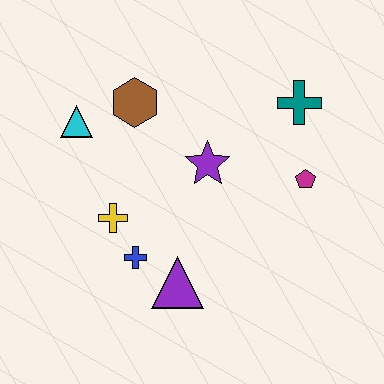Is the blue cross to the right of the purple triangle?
No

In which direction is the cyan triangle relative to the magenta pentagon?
The cyan triangle is to the left of the magenta pentagon.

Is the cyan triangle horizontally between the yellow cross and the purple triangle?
No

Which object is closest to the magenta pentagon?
The teal cross is closest to the magenta pentagon.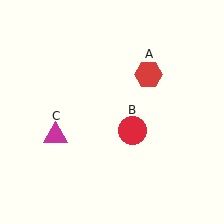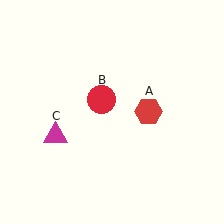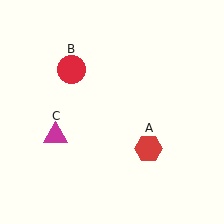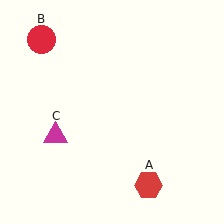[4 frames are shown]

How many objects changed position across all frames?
2 objects changed position: red hexagon (object A), red circle (object B).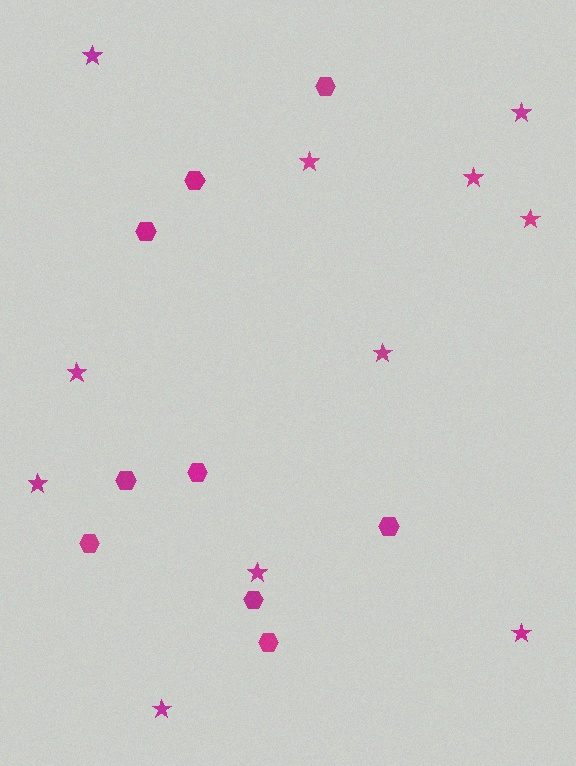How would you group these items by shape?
There are 2 groups: one group of hexagons (9) and one group of stars (11).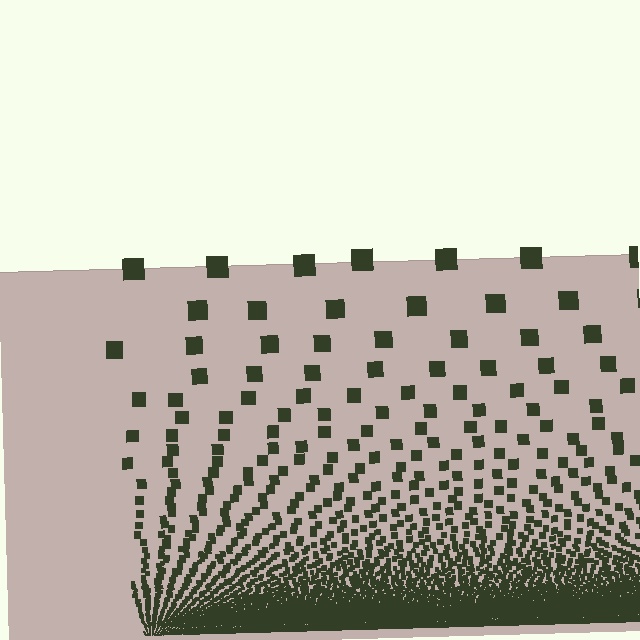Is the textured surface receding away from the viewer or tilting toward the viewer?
The surface appears to tilt toward the viewer. Texture elements get larger and sparser toward the top.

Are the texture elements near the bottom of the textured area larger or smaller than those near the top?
Smaller. The gradient is inverted — elements near the bottom are smaller and denser.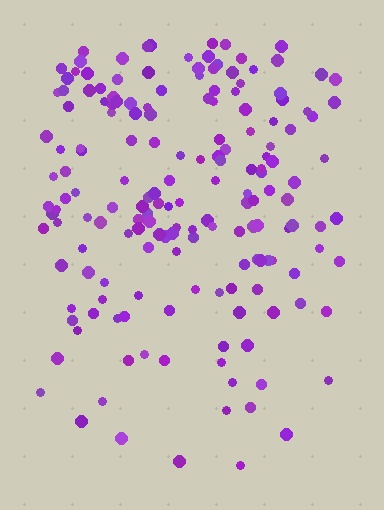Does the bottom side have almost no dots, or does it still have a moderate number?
Still a moderate number, just noticeably fewer than the top.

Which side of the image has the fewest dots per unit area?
The bottom.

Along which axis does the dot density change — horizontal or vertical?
Vertical.